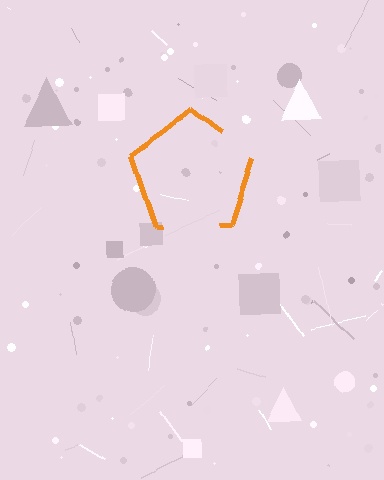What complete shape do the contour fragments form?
The contour fragments form a pentagon.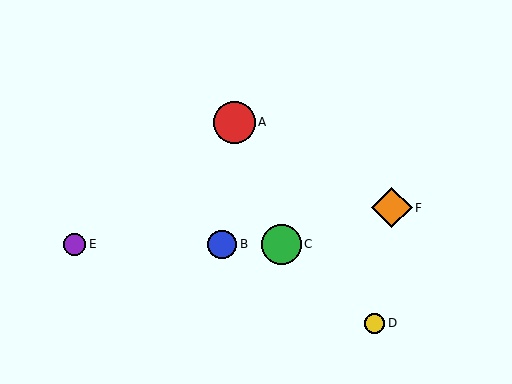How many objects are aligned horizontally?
3 objects (B, C, E) are aligned horizontally.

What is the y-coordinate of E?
Object E is at y≈244.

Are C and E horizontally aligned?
Yes, both are at y≈244.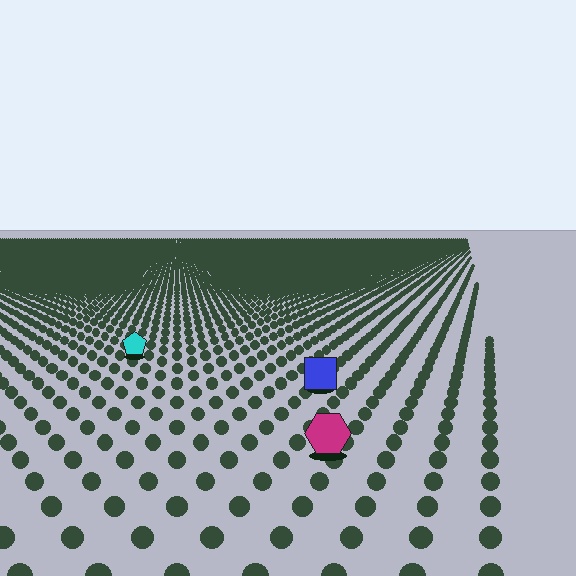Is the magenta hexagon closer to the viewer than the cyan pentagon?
Yes. The magenta hexagon is closer — you can tell from the texture gradient: the ground texture is coarser near it.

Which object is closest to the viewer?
The magenta hexagon is closest. The texture marks near it are larger and more spread out.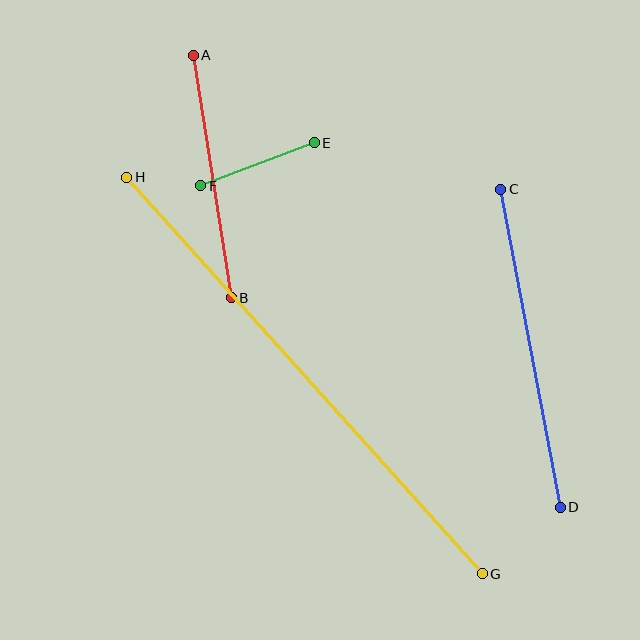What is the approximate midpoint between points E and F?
The midpoint is at approximately (257, 164) pixels.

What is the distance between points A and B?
The distance is approximately 245 pixels.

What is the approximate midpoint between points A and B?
The midpoint is at approximately (212, 176) pixels.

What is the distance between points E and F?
The distance is approximately 122 pixels.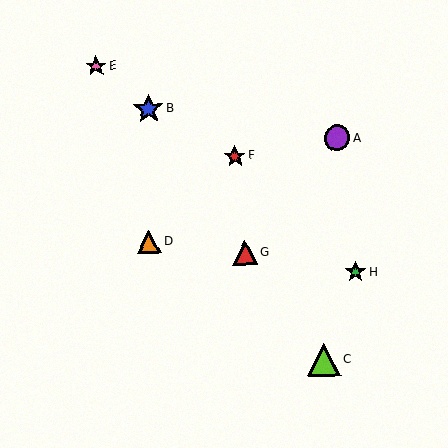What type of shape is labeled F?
Shape F is a red star.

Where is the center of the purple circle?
The center of the purple circle is at (337, 138).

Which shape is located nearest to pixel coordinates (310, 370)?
The lime triangle (labeled C) at (324, 359) is nearest to that location.